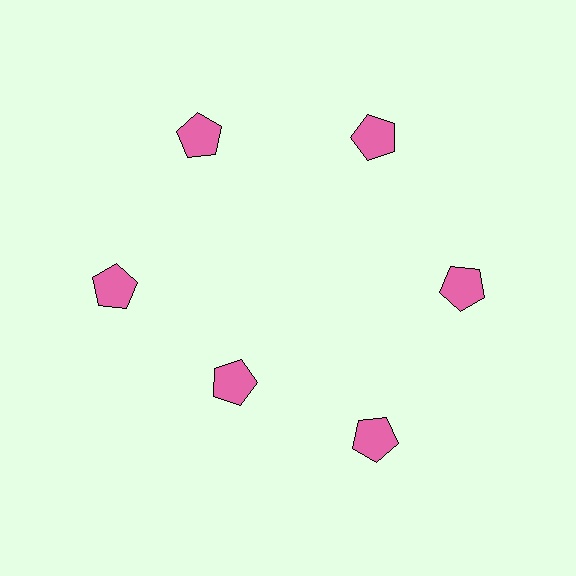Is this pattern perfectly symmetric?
No. The 6 pink pentagons are arranged in a ring, but one element near the 7 o'clock position is pulled inward toward the center, breaking the 6-fold rotational symmetry.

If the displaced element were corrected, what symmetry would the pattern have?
It would have 6-fold rotational symmetry — the pattern would map onto itself every 60 degrees.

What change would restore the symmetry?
The symmetry would be restored by moving it outward, back onto the ring so that all 6 pentagons sit at equal angles and equal distance from the center.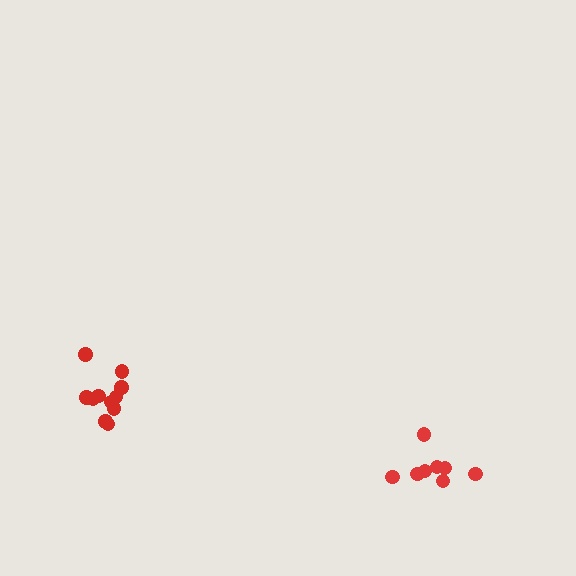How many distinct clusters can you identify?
There are 2 distinct clusters.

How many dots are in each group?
Group 1: 8 dots, Group 2: 11 dots (19 total).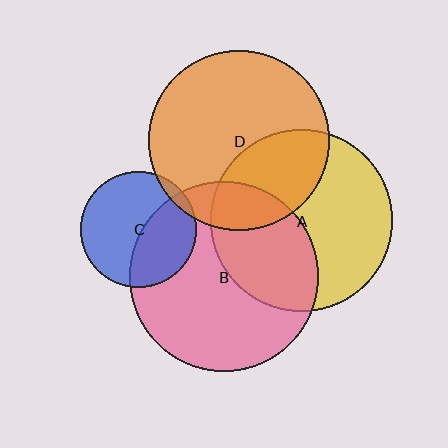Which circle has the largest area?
Circle B (pink).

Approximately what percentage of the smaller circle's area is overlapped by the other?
Approximately 5%.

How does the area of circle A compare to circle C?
Approximately 2.5 times.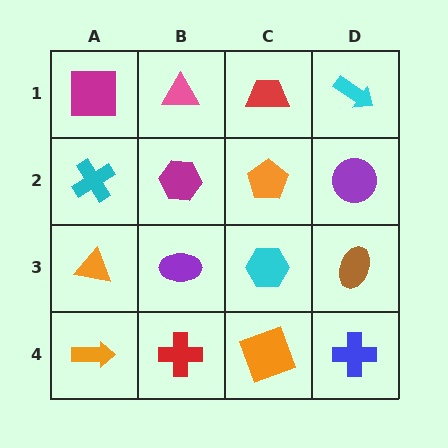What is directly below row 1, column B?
A magenta hexagon.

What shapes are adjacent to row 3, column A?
A cyan cross (row 2, column A), an orange arrow (row 4, column A), a purple ellipse (row 3, column B).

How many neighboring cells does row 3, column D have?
3.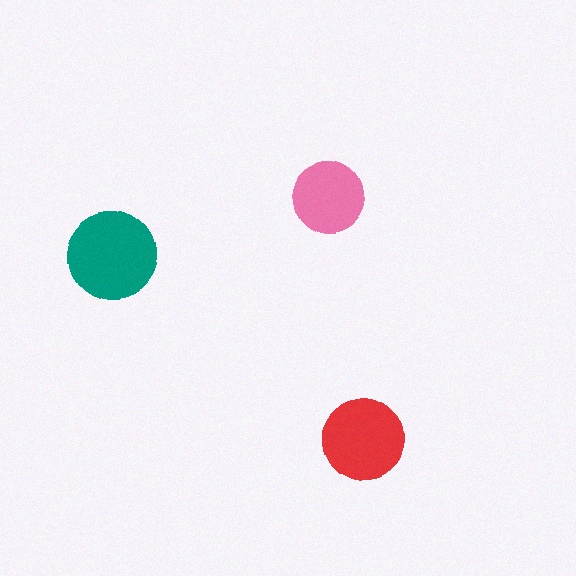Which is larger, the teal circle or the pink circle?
The teal one.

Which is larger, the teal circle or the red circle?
The teal one.